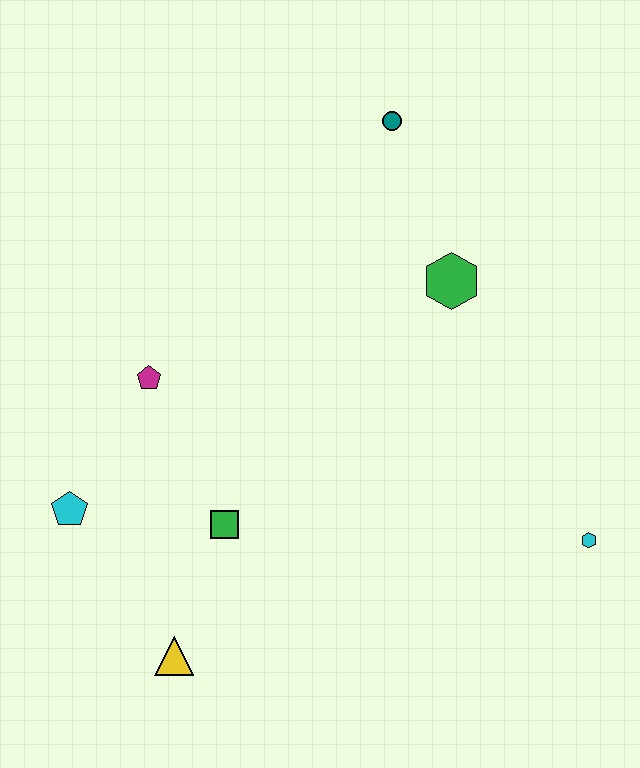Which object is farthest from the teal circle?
The yellow triangle is farthest from the teal circle.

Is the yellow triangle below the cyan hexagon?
Yes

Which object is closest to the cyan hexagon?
The green hexagon is closest to the cyan hexagon.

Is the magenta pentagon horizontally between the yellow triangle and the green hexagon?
No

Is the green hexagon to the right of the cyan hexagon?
No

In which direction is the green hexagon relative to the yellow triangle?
The green hexagon is above the yellow triangle.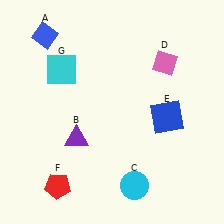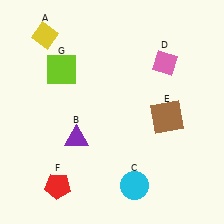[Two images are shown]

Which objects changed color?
A changed from blue to yellow. E changed from blue to brown. G changed from cyan to lime.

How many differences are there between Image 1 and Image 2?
There are 3 differences between the two images.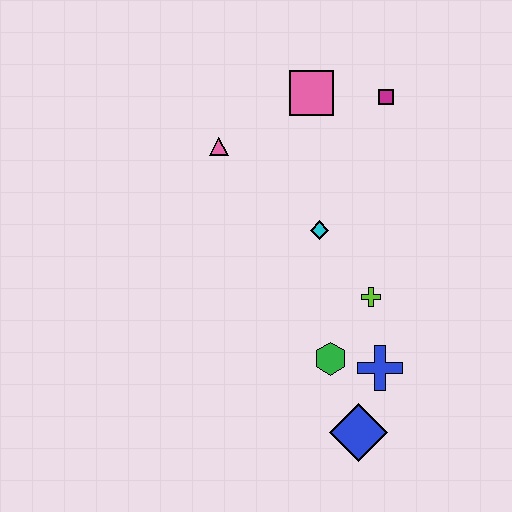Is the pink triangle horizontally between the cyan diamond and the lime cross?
No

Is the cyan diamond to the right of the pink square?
Yes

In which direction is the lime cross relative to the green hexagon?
The lime cross is above the green hexagon.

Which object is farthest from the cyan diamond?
The blue diamond is farthest from the cyan diamond.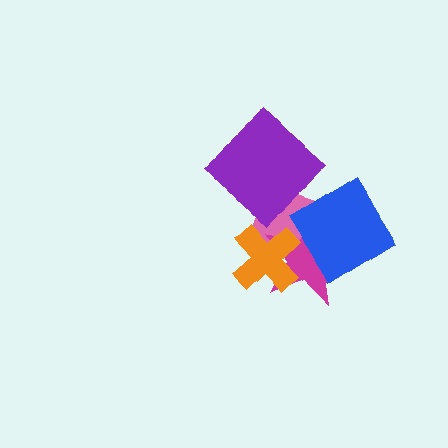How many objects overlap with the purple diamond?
1 object overlaps with the purple diamond.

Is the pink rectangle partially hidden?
Yes, it is partially covered by another shape.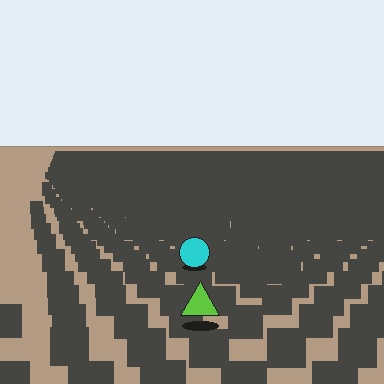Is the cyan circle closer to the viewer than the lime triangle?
No. The lime triangle is closer — you can tell from the texture gradient: the ground texture is coarser near it.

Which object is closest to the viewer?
The lime triangle is closest. The texture marks near it are larger and more spread out.